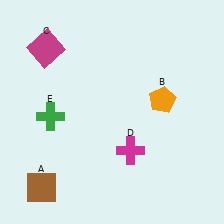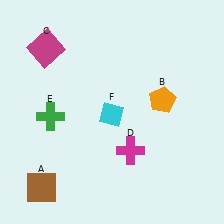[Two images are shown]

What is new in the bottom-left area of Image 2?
A cyan diamond (F) was added in the bottom-left area of Image 2.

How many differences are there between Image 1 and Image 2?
There is 1 difference between the two images.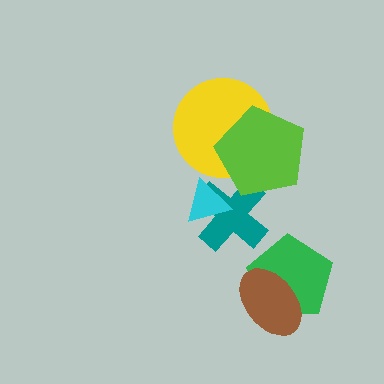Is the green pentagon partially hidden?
Yes, it is partially covered by another shape.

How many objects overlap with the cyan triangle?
1 object overlaps with the cyan triangle.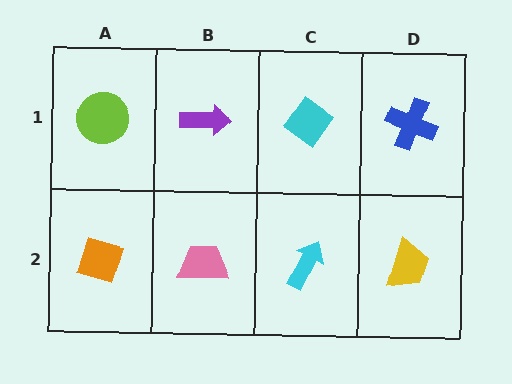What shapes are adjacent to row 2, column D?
A blue cross (row 1, column D), a cyan arrow (row 2, column C).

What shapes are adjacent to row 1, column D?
A yellow trapezoid (row 2, column D), a cyan diamond (row 1, column C).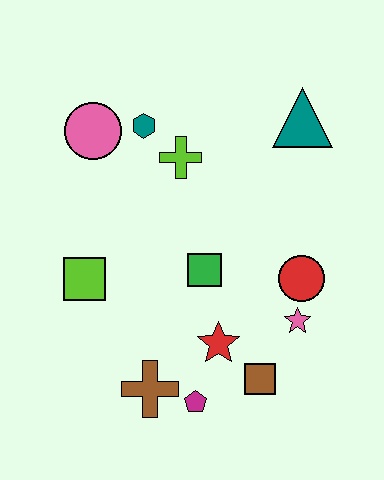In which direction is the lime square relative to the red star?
The lime square is to the left of the red star.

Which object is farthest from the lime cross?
The magenta pentagon is farthest from the lime cross.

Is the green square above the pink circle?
No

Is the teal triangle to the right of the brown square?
Yes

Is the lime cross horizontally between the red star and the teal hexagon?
Yes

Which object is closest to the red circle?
The pink star is closest to the red circle.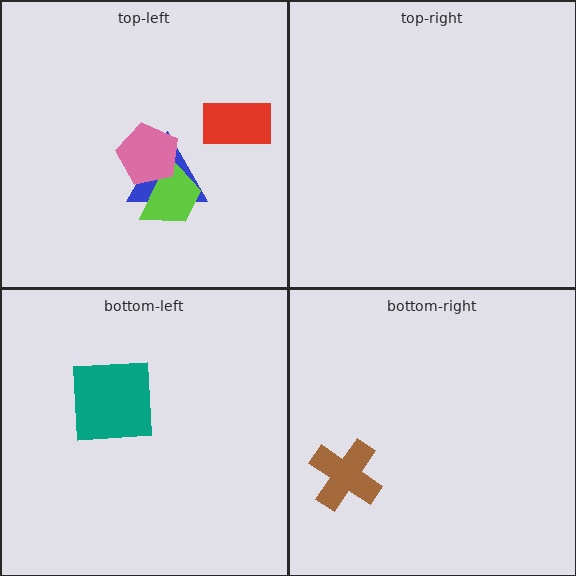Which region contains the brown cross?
The bottom-right region.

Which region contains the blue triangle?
The top-left region.